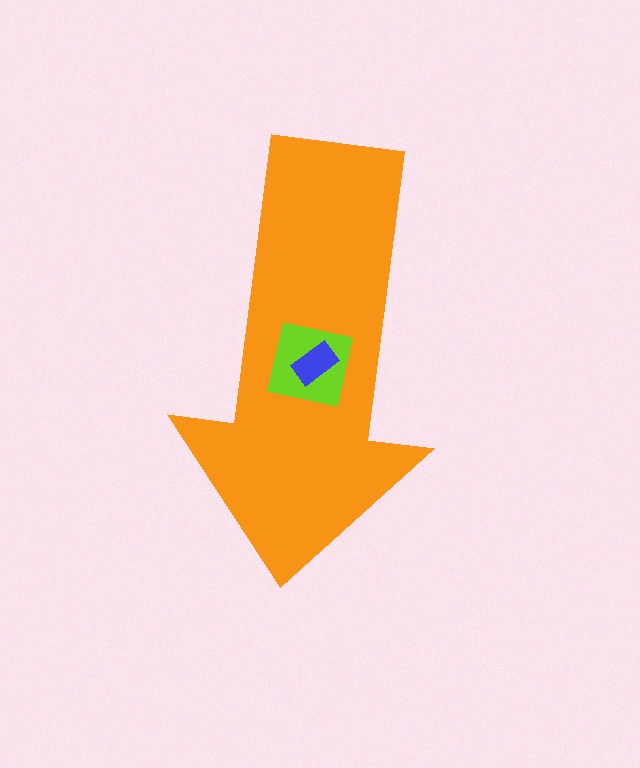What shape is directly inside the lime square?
The blue rectangle.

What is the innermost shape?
The blue rectangle.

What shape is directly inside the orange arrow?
The lime square.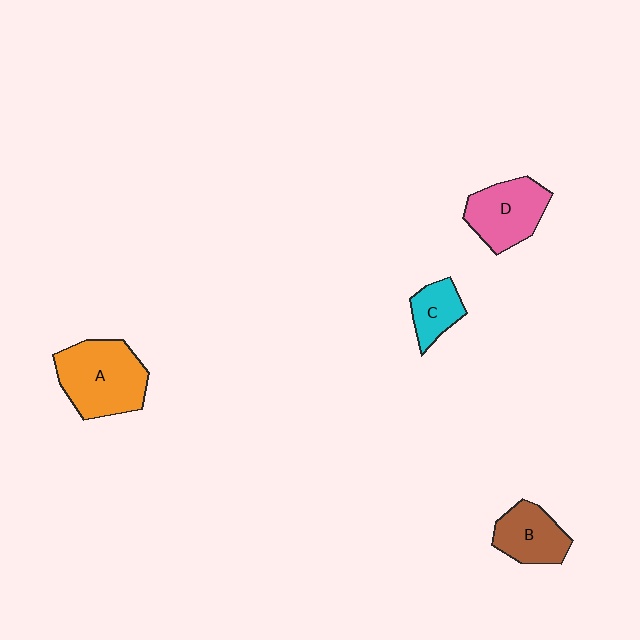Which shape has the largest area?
Shape A (orange).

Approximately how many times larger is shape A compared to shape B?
Approximately 1.6 times.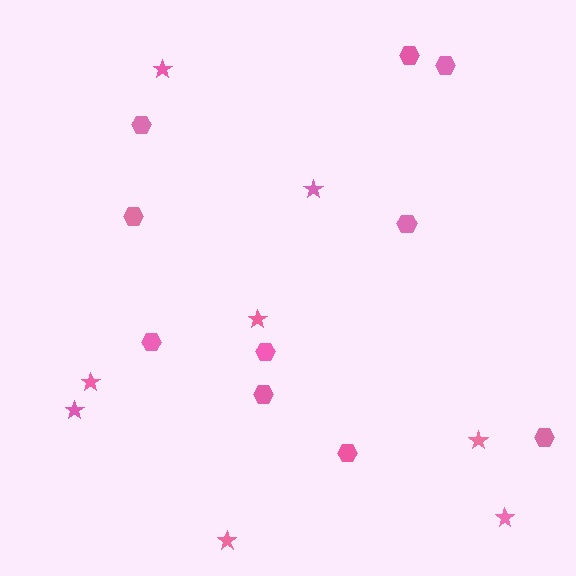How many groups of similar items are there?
There are 2 groups: one group of hexagons (10) and one group of stars (8).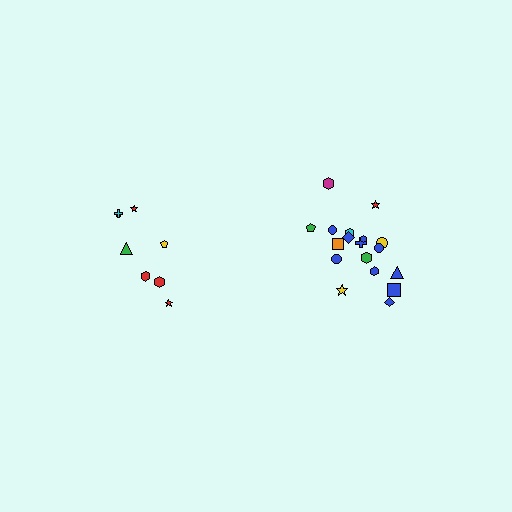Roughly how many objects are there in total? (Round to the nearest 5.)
Roughly 25 objects in total.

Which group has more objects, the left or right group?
The right group.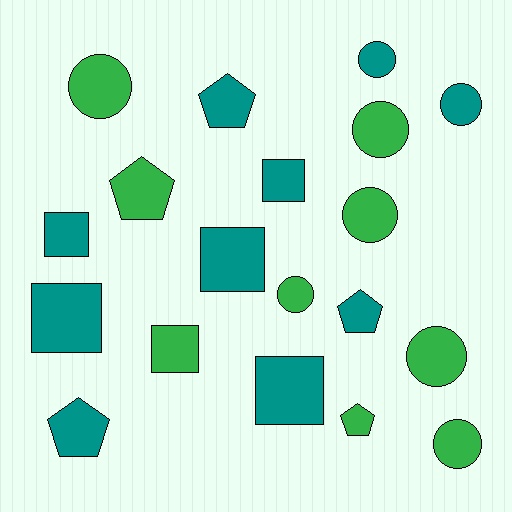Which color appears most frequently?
Teal, with 10 objects.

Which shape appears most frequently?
Circle, with 8 objects.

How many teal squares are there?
There are 5 teal squares.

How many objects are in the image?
There are 19 objects.